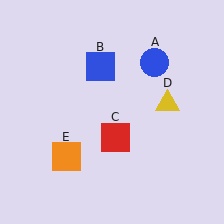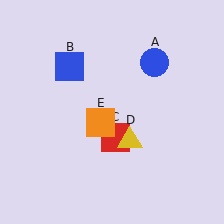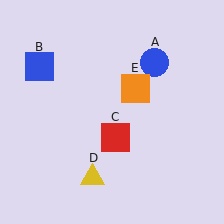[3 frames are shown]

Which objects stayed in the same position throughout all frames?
Blue circle (object A) and red square (object C) remained stationary.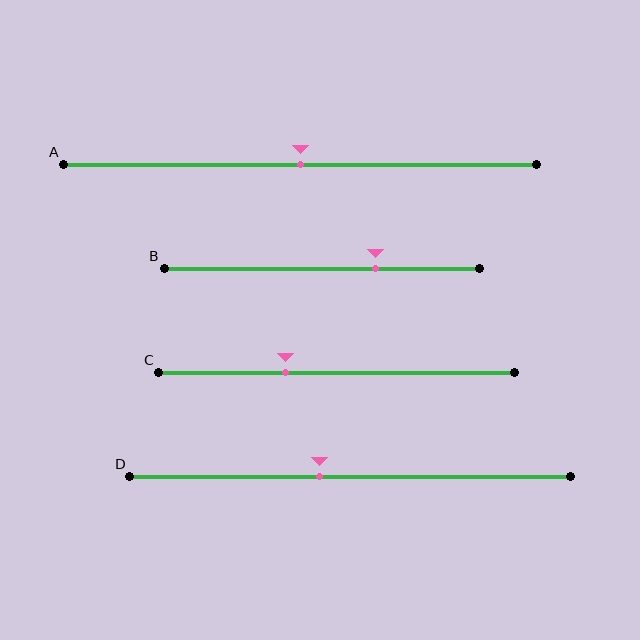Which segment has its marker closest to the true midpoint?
Segment A has its marker closest to the true midpoint.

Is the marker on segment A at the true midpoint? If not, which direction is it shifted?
Yes, the marker on segment A is at the true midpoint.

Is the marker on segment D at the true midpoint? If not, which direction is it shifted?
No, the marker on segment D is shifted to the left by about 7% of the segment length.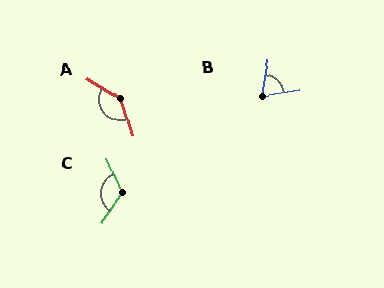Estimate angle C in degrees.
Approximately 123 degrees.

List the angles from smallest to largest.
B (71°), C (123°), A (139°).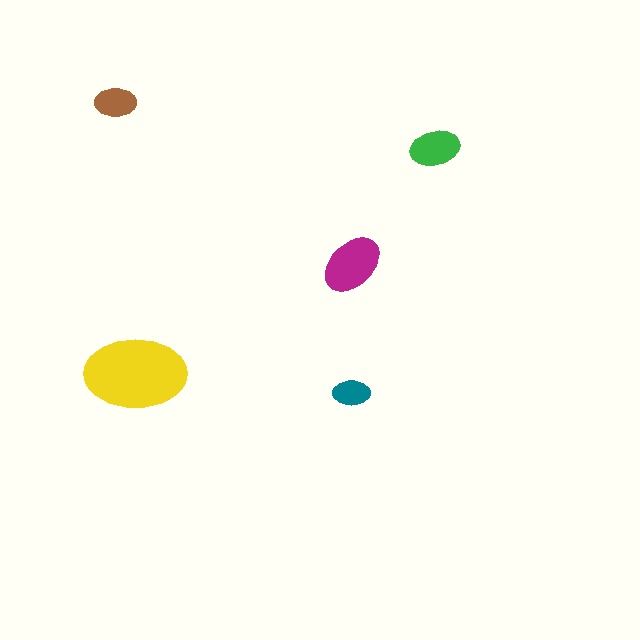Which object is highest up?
The brown ellipse is topmost.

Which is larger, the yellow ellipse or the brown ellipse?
The yellow one.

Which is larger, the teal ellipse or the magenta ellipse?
The magenta one.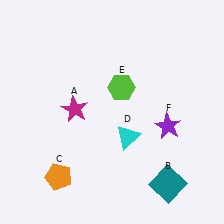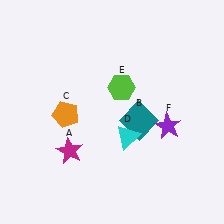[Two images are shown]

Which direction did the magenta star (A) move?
The magenta star (A) moved down.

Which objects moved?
The objects that moved are: the magenta star (A), the teal square (B), the orange pentagon (C).